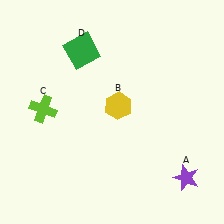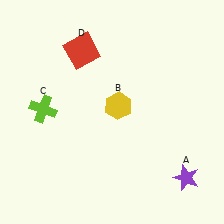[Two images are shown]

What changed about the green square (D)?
In Image 1, D is green. In Image 2, it changed to red.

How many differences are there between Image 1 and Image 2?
There is 1 difference between the two images.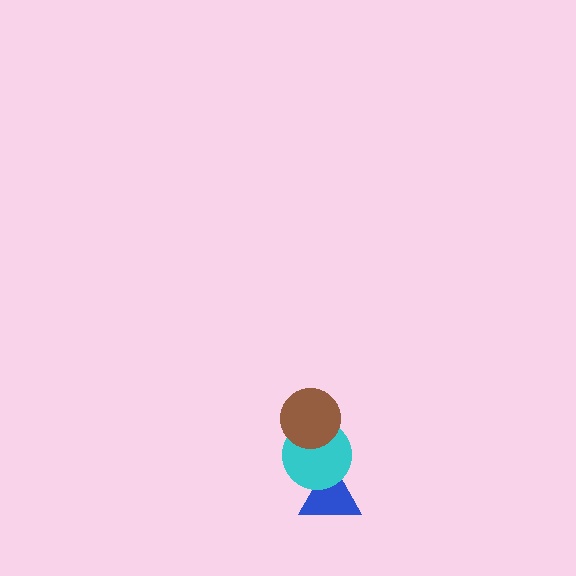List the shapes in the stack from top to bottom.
From top to bottom: the brown circle, the cyan circle, the blue triangle.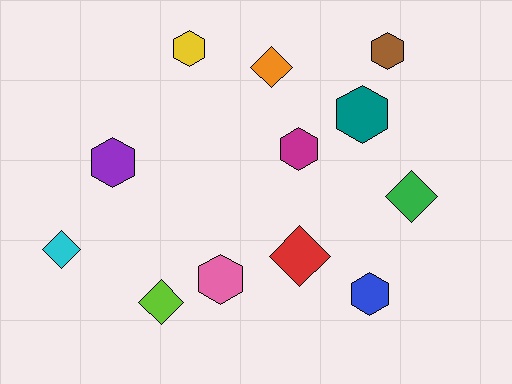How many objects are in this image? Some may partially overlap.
There are 12 objects.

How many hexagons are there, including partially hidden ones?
There are 7 hexagons.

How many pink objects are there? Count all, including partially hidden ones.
There is 1 pink object.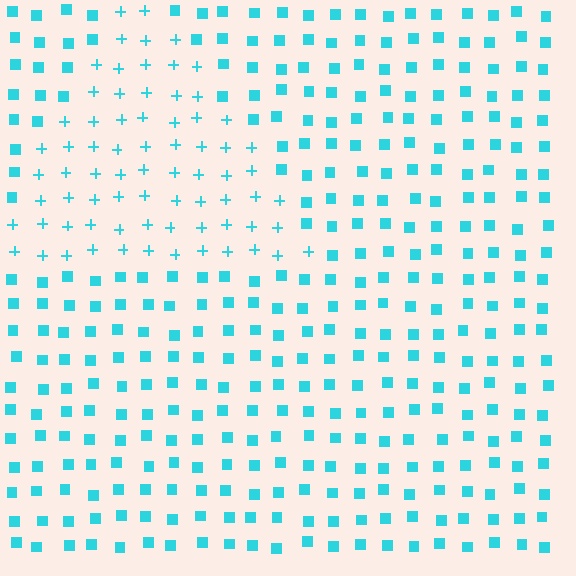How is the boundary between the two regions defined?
The boundary is defined by a change in element shape: plus signs inside vs. squares outside. All elements share the same color and spacing.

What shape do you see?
I see a triangle.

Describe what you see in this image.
The image is filled with small cyan elements arranged in a uniform grid. A triangle-shaped region contains plus signs, while the surrounding area contains squares. The boundary is defined purely by the change in element shape.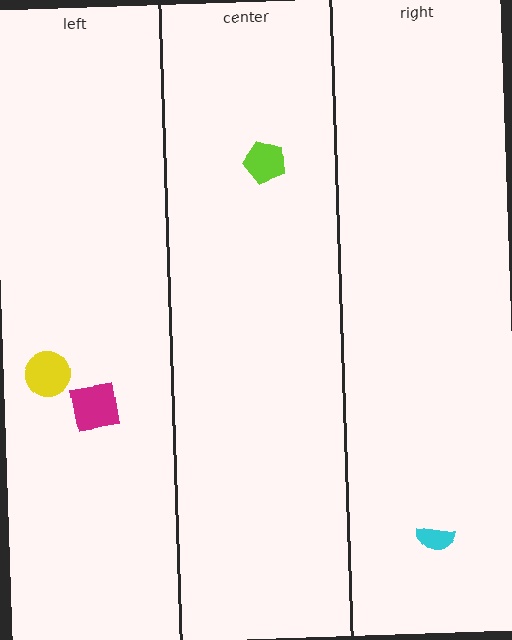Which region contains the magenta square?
The left region.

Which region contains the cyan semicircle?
The right region.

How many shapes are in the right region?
1.